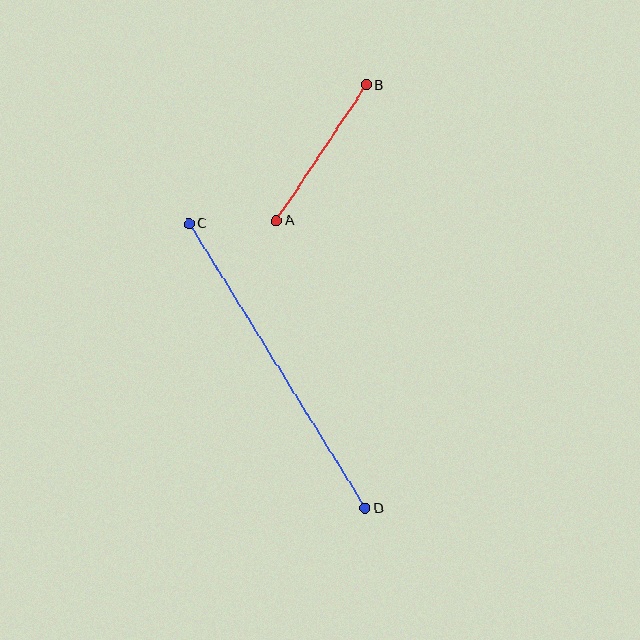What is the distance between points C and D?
The distance is approximately 335 pixels.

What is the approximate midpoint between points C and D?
The midpoint is at approximately (277, 366) pixels.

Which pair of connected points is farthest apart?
Points C and D are farthest apart.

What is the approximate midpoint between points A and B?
The midpoint is at approximately (321, 153) pixels.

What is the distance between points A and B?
The distance is approximately 163 pixels.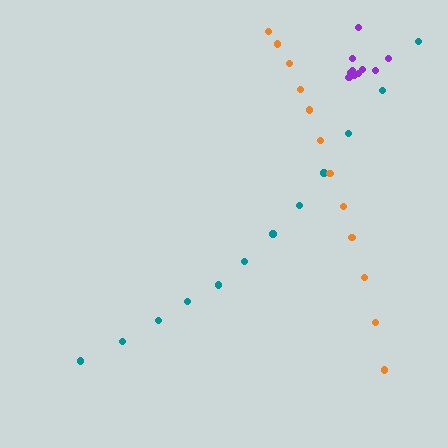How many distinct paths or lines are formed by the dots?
There are 3 distinct paths.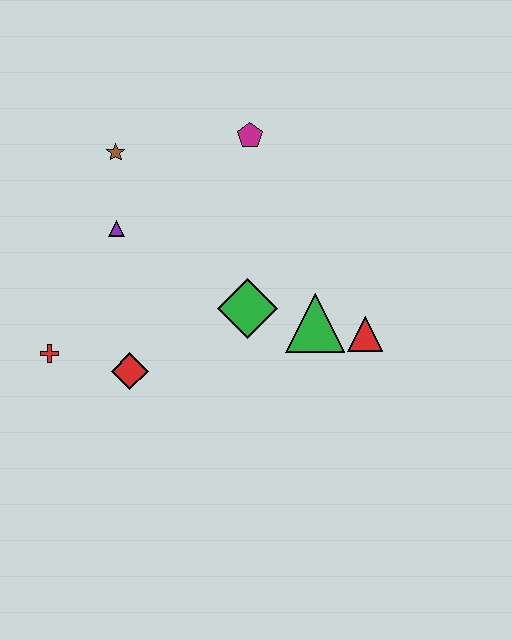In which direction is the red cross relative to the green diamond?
The red cross is to the left of the green diamond.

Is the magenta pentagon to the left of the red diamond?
No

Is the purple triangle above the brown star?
No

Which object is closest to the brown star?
The purple triangle is closest to the brown star.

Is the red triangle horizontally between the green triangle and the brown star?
No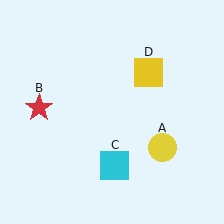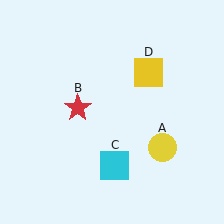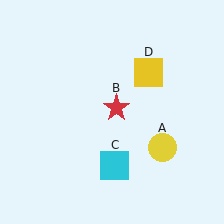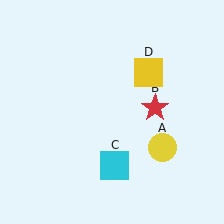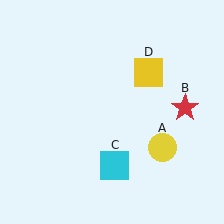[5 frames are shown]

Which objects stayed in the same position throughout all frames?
Yellow circle (object A) and cyan square (object C) and yellow square (object D) remained stationary.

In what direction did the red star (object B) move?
The red star (object B) moved right.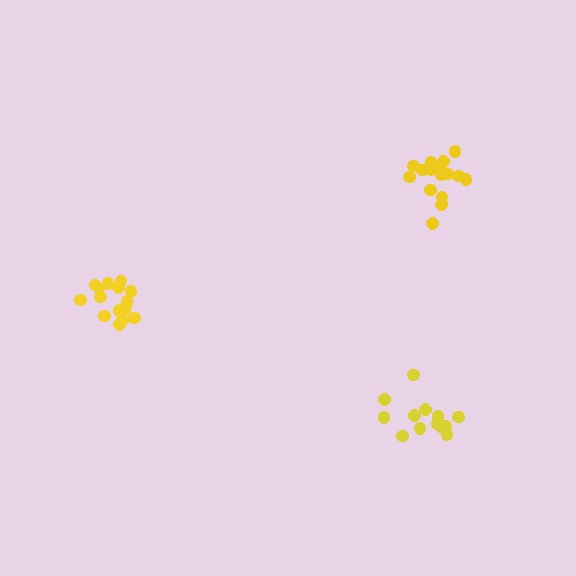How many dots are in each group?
Group 1: 13 dots, Group 2: 17 dots, Group 3: 17 dots (47 total).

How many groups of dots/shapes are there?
There are 3 groups.